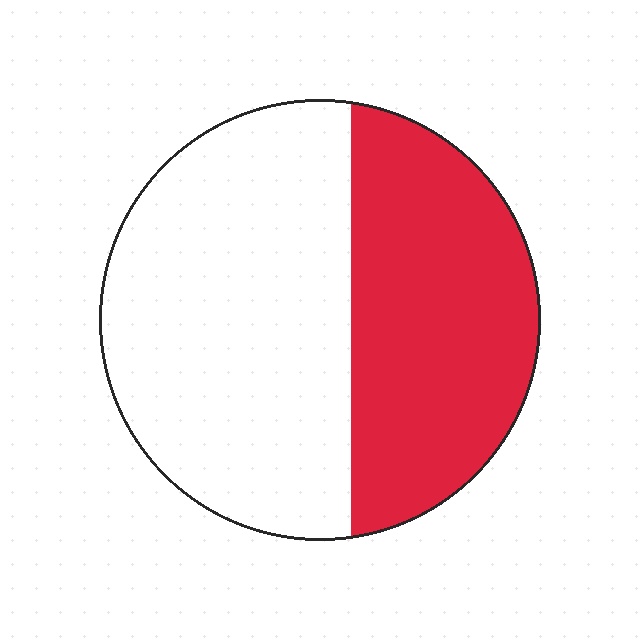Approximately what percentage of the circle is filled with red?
Approximately 40%.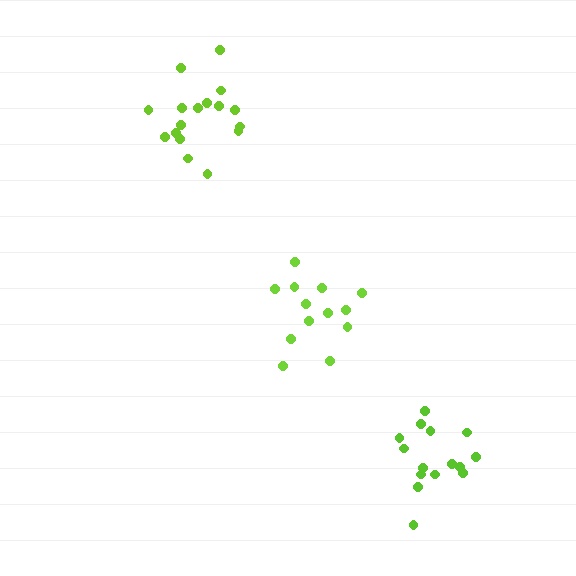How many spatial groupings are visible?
There are 3 spatial groupings.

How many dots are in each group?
Group 1: 17 dots, Group 2: 13 dots, Group 3: 15 dots (45 total).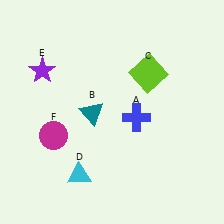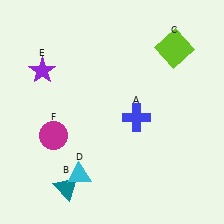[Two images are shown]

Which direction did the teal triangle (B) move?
The teal triangle (B) moved down.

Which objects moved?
The objects that moved are: the teal triangle (B), the lime square (C).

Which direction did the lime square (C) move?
The lime square (C) moved right.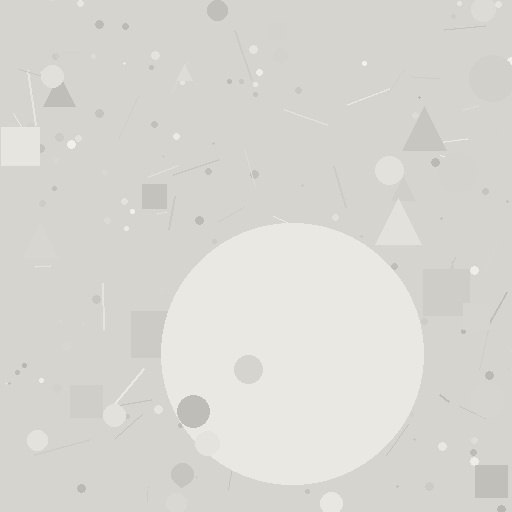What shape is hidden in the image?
A circle is hidden in the image.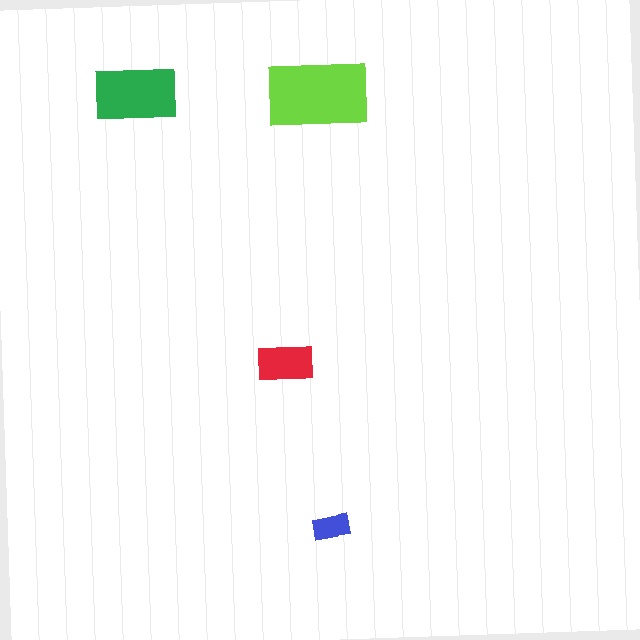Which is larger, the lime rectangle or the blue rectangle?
The lime one.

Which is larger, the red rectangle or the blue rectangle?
The red one.